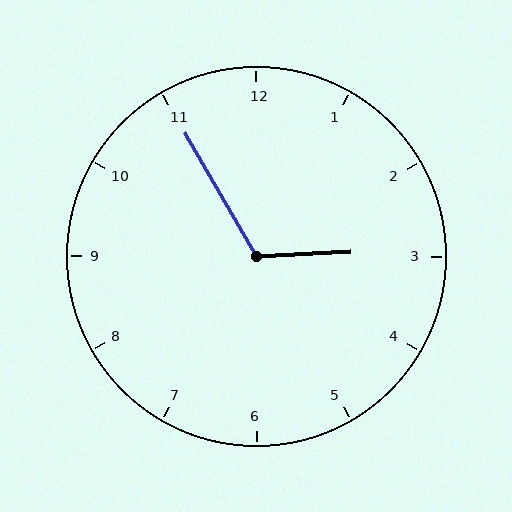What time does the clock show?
2:55.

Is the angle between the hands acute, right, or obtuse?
It is obtuse.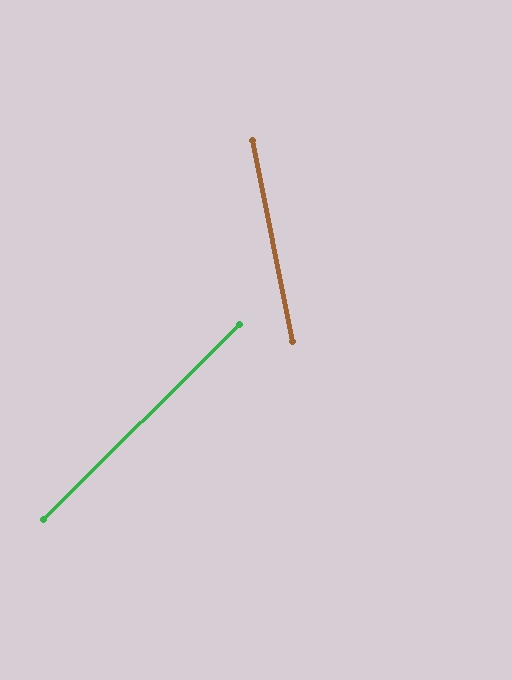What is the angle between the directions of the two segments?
Approximately 56 degrees.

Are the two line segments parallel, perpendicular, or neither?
Neither parallel nor perpendicular — they differ by about 56°.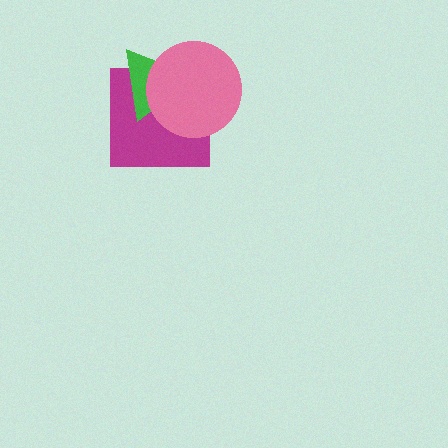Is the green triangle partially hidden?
Yes, it is partially covered by another shape.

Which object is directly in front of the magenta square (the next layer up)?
The green triangle is directly in front of the magenta square.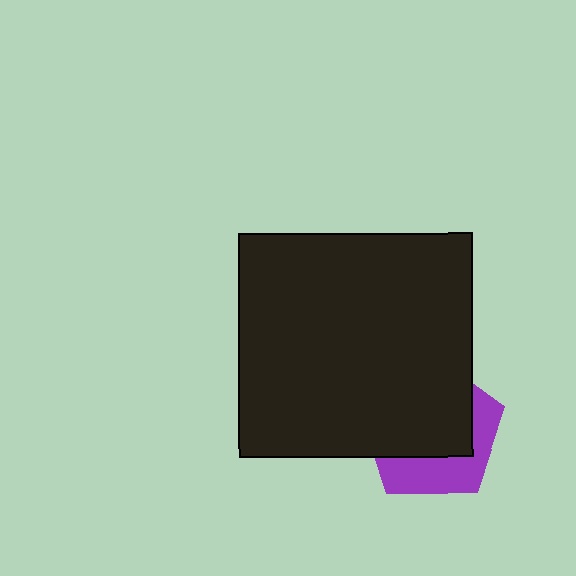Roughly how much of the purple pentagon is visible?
A small part of it is visible (roughly 37%).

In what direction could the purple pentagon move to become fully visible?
The purple pentagon could move toward the lower-right. That would shift it out from behind the black rectangle entirely.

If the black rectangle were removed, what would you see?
You would see the complete purple pentagon.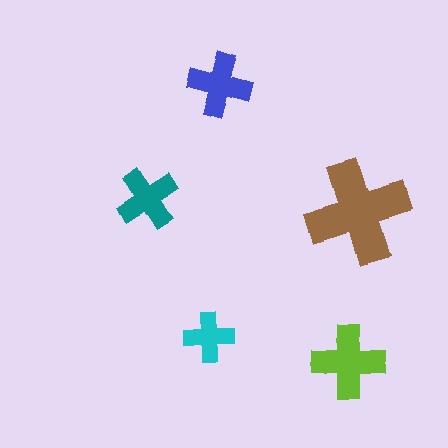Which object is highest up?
The blue cross is topmost.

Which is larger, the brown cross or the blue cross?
The brown one.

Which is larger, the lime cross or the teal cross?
The lime one.